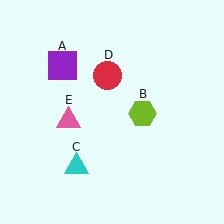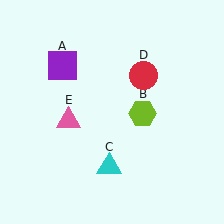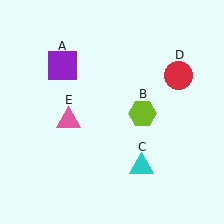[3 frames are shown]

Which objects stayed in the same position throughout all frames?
Purple square (object A) and lime hexagon (object B) and pink triangle (object E) remained stationary.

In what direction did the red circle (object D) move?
The red circle (object D) moved right.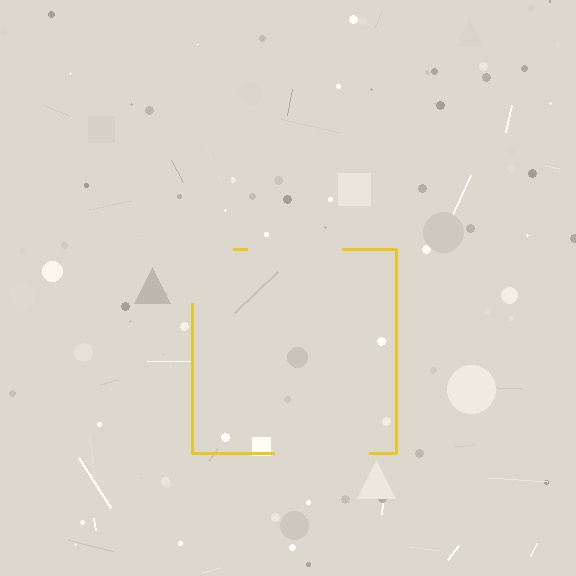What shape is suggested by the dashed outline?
The dashed outline suggests a square.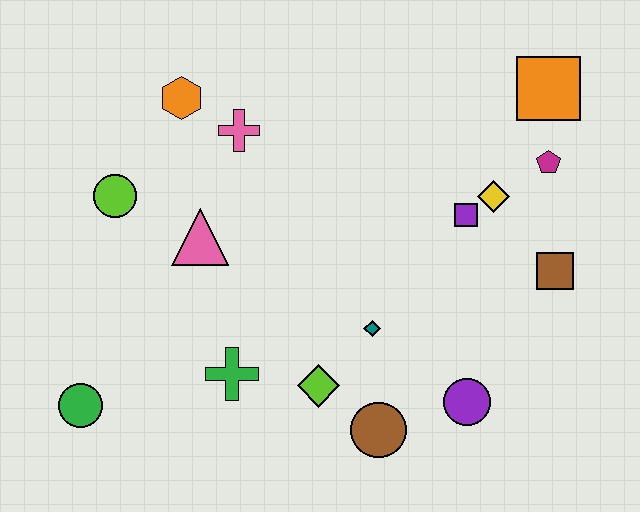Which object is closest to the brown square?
The yellow diamond is closest to the brown square.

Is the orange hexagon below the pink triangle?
No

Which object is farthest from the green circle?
The orange square is farthest from the green circle.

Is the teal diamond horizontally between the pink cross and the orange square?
Yes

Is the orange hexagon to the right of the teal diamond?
No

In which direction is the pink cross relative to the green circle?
The pink cross is above the green circle.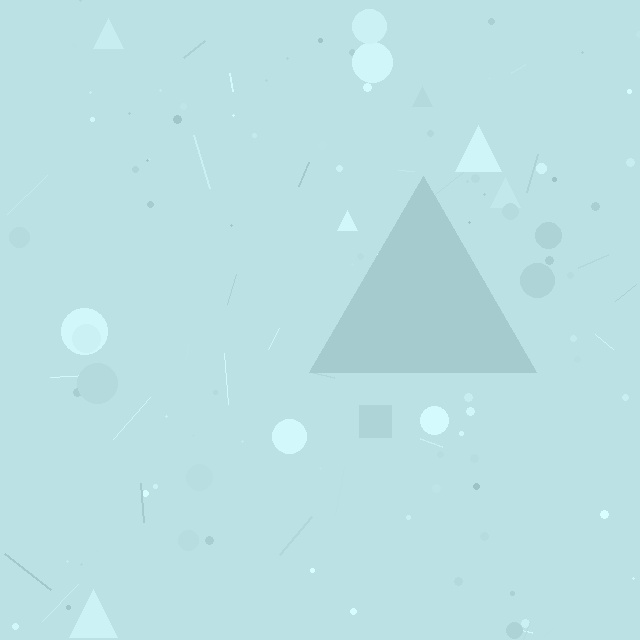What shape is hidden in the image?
A triangle is hidden in the image.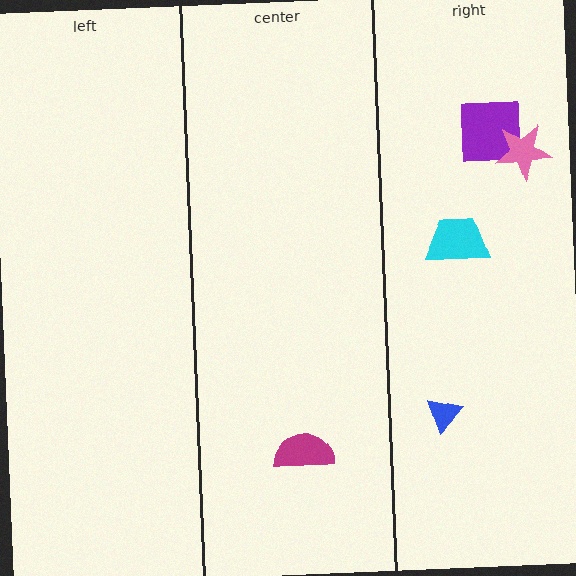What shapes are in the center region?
The magenta semicircle.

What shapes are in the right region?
The purple square, the blue triangle, the cyan trapezoid, the pink star.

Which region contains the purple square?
The right region.